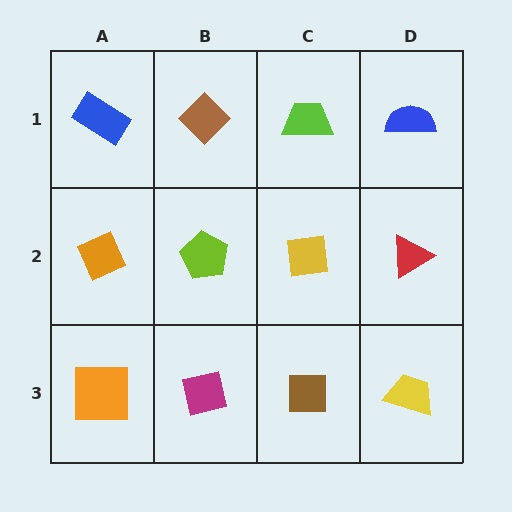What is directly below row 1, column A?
An orange diamond.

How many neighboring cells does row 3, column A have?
2.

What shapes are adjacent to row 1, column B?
A lime pentagon (row 2, column B), a blue rectangle (row 1, column A), a lime trapezoid (row 1, column C).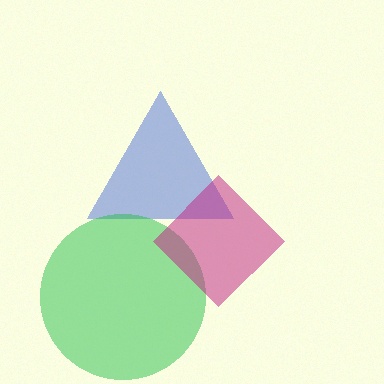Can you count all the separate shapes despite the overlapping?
Yes, there are 3 separate shapes.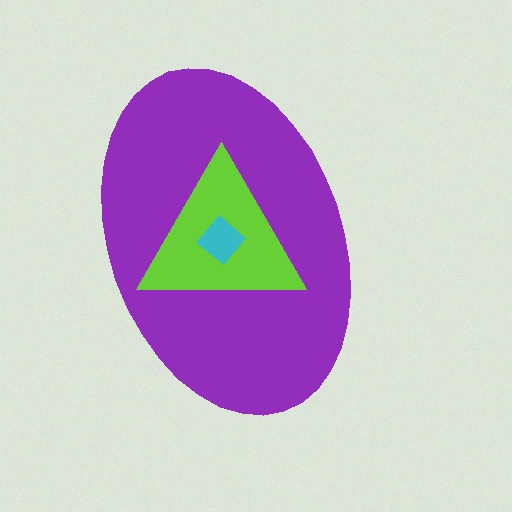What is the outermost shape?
The purple ellipse.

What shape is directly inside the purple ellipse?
The lime triangle.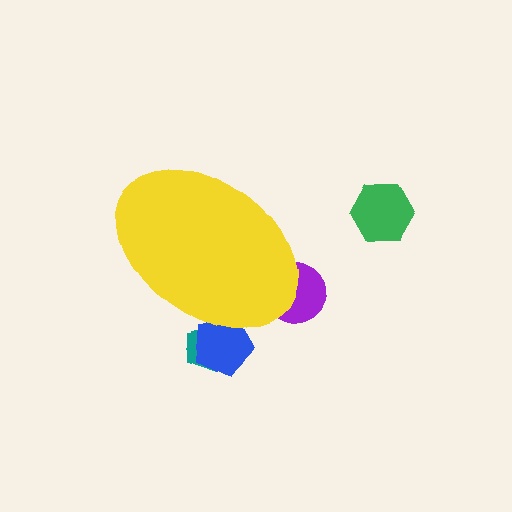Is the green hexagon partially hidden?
No, the green hexagon is fully visible.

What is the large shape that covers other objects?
A yellow ellipse.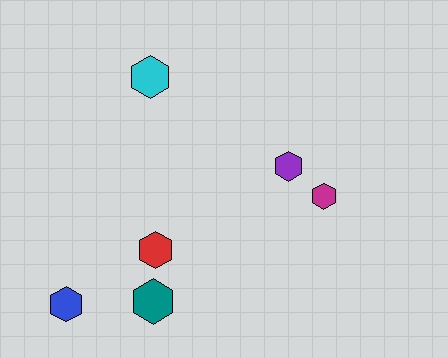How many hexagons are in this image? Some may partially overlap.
There are 6 hexagons.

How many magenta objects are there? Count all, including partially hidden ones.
There is 1 magenta object.